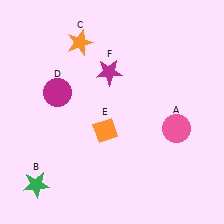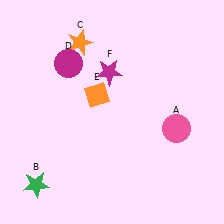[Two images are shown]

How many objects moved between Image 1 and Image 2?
2 objects moved between the two images.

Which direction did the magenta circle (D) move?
The magenta circle (D) moved up.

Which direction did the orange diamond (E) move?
The orange diamond (E) moved up.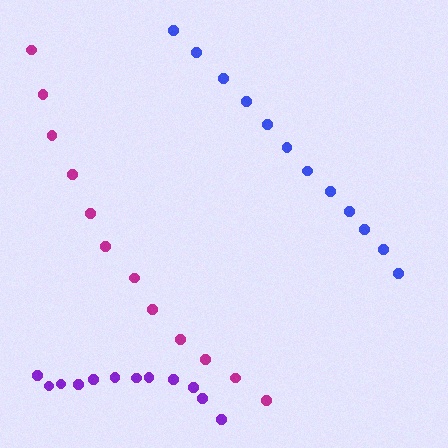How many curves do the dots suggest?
There are 3 distinct paths.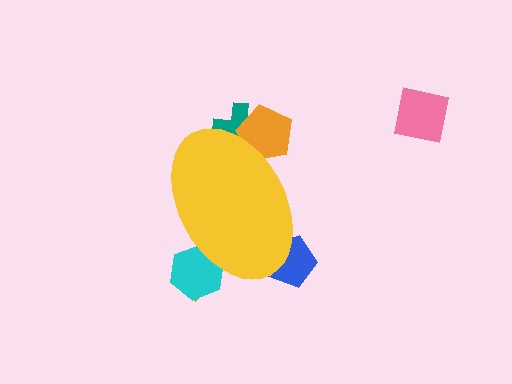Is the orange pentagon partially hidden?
Yes, the orange pentagon is partially hidden behind the yellow ellipse.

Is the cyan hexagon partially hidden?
Yes, the cyan hexagon is partially hidden behind the yellow ellipse.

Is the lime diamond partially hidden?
Yes, the lime diamond is partially hidden behind the yellow ellipse.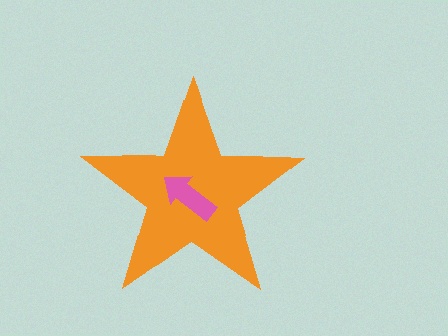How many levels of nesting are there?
2.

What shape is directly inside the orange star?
The pink arrow.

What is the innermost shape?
The pink arrow.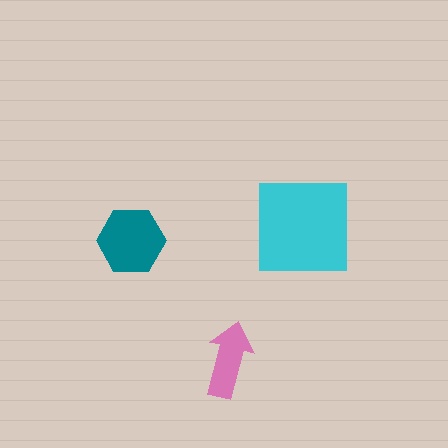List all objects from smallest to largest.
The pink arrow, the teal hexagon, the cyan square.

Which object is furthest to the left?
The teal hexagon is leftmost.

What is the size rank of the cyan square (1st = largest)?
1st.